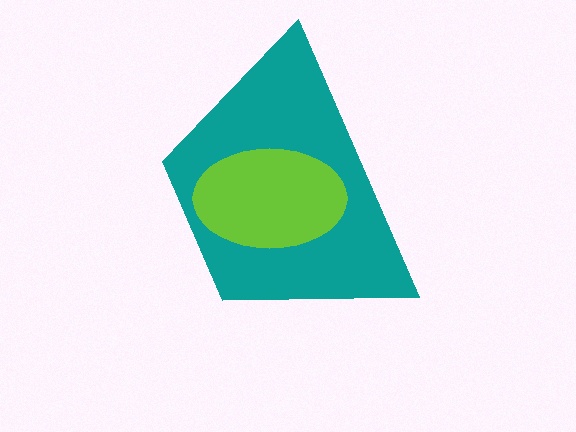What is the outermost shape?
The teal trapezoid.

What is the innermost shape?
The lime ellipse.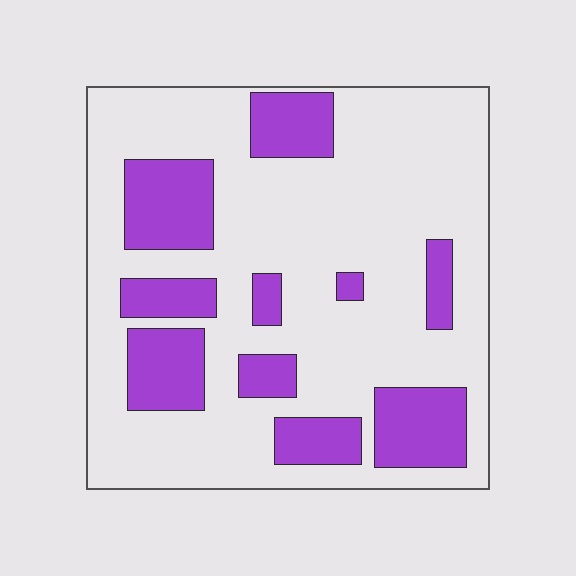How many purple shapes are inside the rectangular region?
10.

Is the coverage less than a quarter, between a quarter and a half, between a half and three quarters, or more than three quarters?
Between a quarter and a half.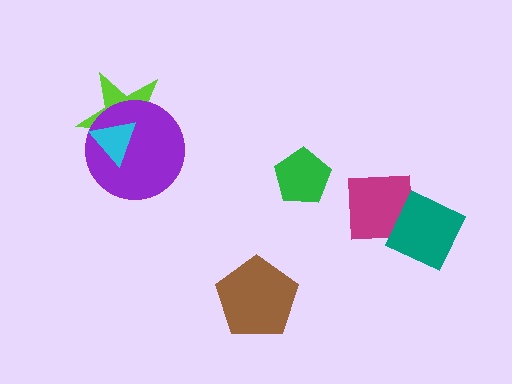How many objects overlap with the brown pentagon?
0 objects overlap with the brown pentagon.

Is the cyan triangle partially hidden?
No, no other shape covers it.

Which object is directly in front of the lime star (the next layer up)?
The purple circle is directly in front of the lime star.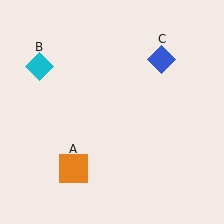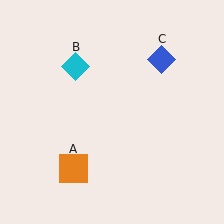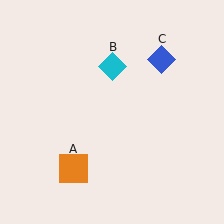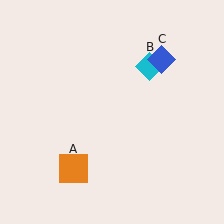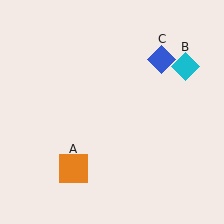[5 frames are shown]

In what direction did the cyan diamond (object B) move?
The cyan diamond (object B) moved right.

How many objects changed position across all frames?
1 object changed position: cyan diamond (object B).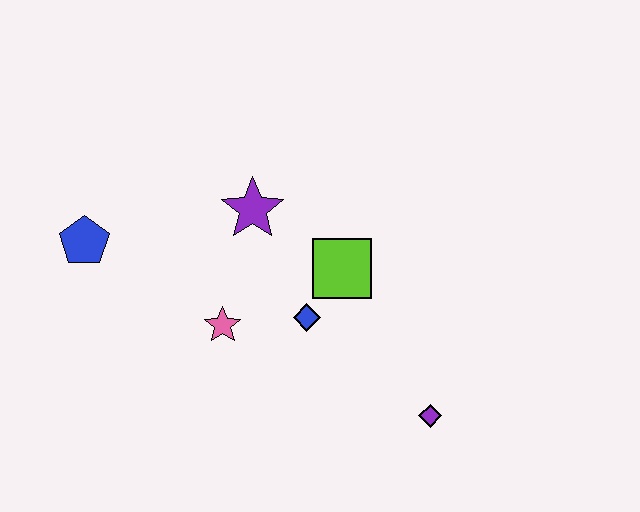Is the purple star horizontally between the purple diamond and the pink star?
Yes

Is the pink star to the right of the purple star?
No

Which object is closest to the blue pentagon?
The pink star is closest to the blue pentagon.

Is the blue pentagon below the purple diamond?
No